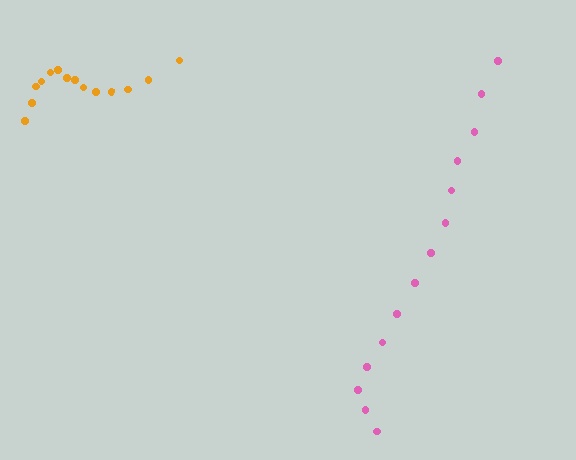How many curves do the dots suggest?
There are 2 distinct paths.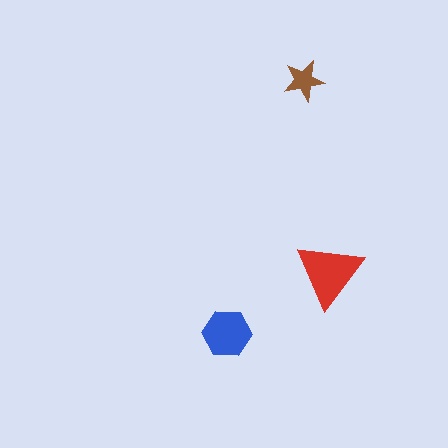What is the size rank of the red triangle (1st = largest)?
1st.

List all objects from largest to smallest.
The red triangle, the blue hexagon, the brown star.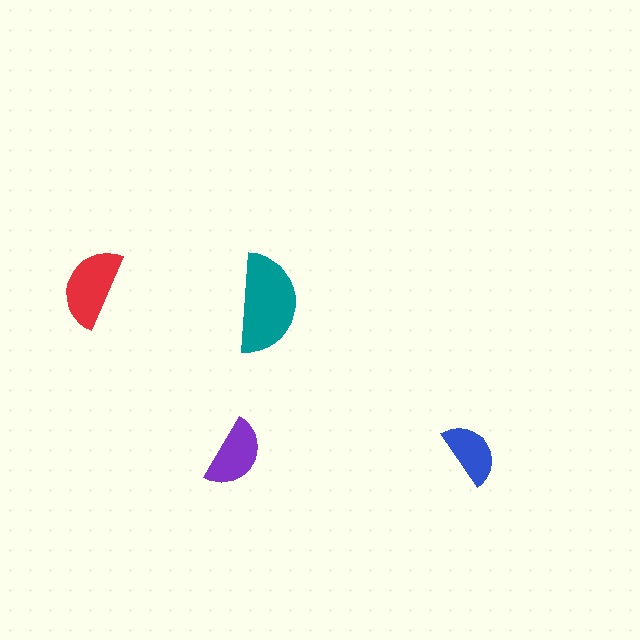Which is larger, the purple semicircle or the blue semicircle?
The purple one.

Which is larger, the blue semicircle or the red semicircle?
The red one.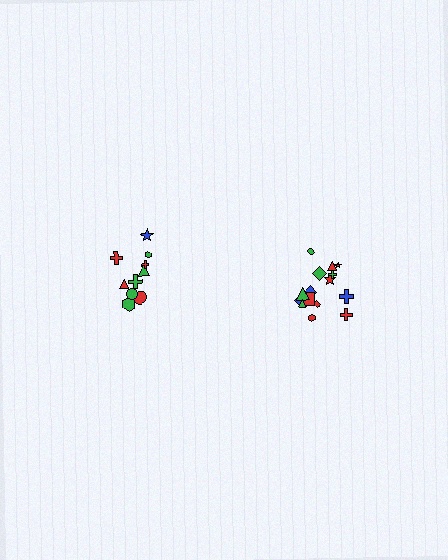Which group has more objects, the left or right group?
The right group.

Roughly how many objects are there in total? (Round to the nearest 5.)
Roughly 25 objects in total.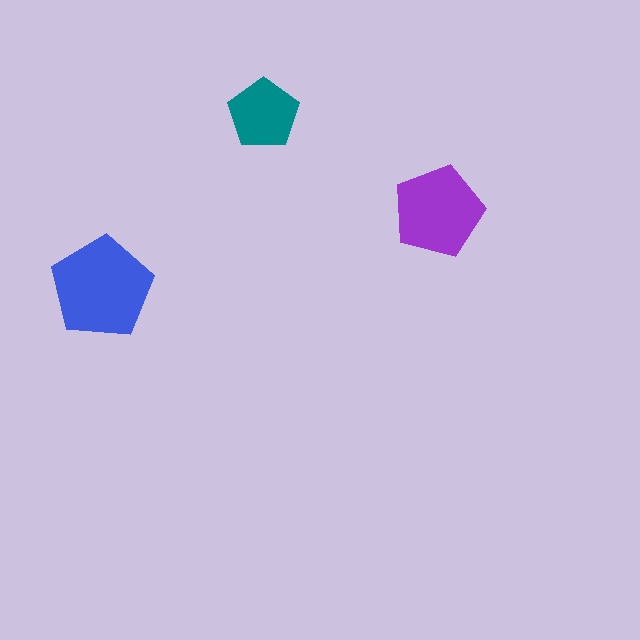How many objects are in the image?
There are 3 objects in the image.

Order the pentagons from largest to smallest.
the blue one, the purple one, the teal one.